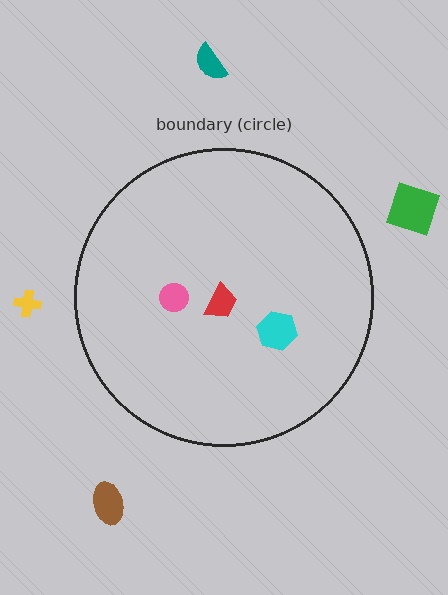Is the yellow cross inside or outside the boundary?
Outside.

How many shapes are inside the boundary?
3 inside, 4 outside.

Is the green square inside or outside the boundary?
Outside.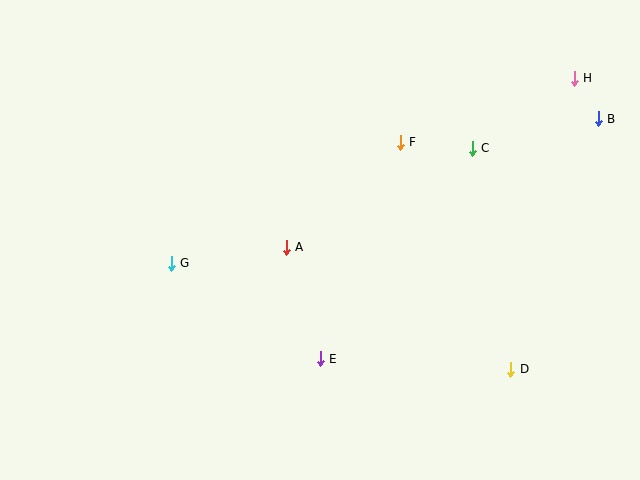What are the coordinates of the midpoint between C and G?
The midpoint between C and G is at (322, 206).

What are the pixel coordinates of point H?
Point H is at (574, 78).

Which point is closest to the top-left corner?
Point G is closest to the top-left corner.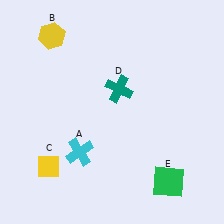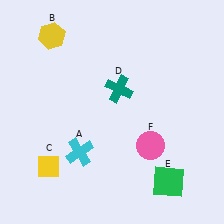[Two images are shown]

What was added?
A pink circle (F) was added in Image 2.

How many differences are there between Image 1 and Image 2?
There is 1 difference between the two images.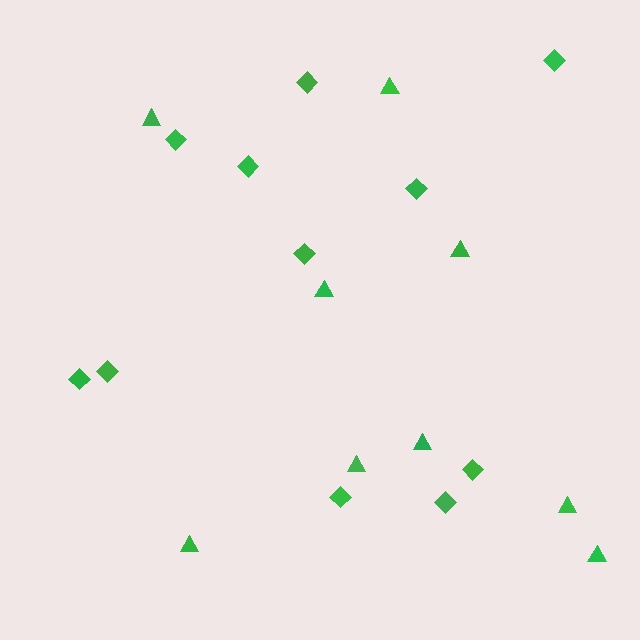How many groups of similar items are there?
There are 2 groups: one group of diamonds (11) and one group of triangles (9).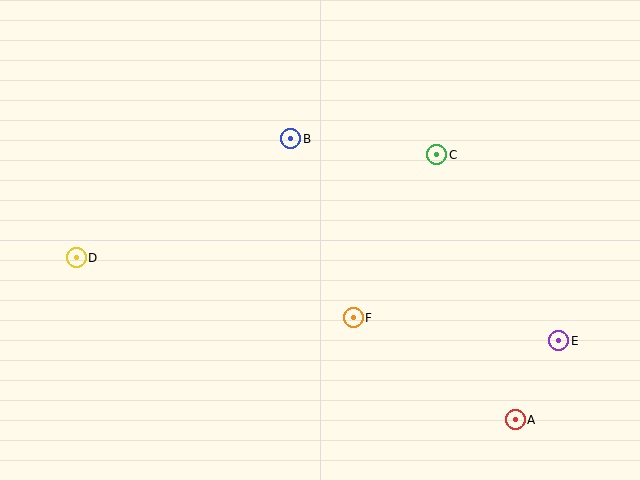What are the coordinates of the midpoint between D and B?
The midpoint between D and B is at (184, 198).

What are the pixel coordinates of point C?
Point C is at (437, 155).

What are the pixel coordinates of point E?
Point E is at (559, 341).